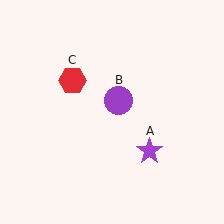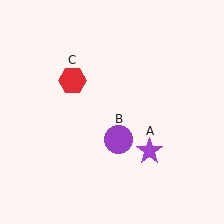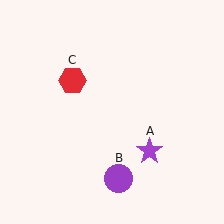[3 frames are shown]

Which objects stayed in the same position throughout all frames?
Purple star (object A) and red hexagon (object C) remained stationary.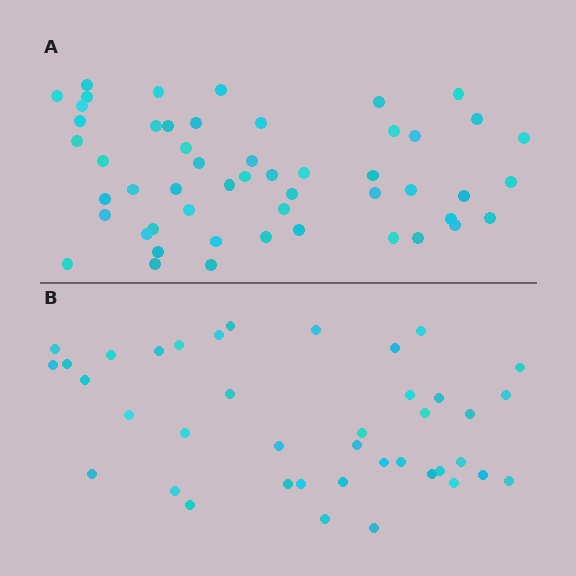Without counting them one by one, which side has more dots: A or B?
Region A (the top region) has more dots.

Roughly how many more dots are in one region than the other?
Region A has roughly 12 or so more dots than region B.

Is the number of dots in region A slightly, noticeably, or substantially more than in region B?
Region A has noticeably more, but not dramatically so. The ratio is roughly 1.3 to 1.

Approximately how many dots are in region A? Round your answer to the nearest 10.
About 50 dots. (The exact count is 52, which rounds to 50.)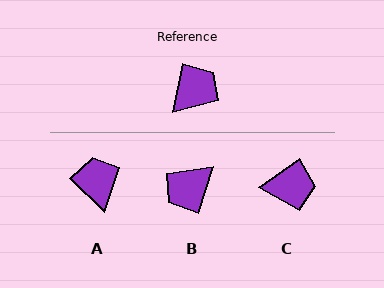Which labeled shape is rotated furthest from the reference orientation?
B, about 174 degrees away.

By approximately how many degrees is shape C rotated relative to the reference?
Approximately 44 degrees clockwise.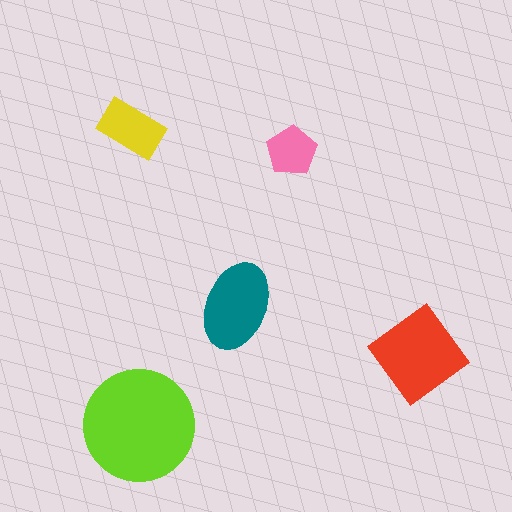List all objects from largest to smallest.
The lime circle, the red diamond, the teal ellipse, the yellow rectangle, the pink pentagon.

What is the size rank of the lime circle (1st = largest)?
1st.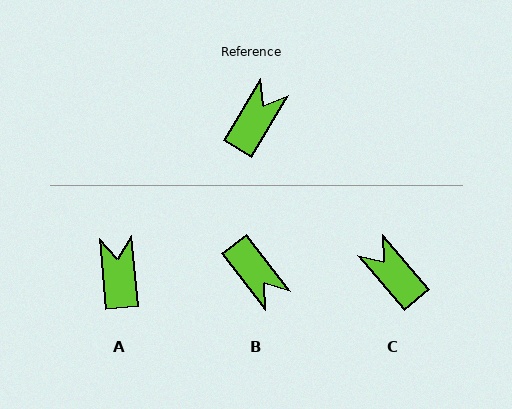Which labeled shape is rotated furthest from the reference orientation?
B, about 111 degrees away.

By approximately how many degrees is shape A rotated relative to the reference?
Approximately 37 degrees counter-clockwise.